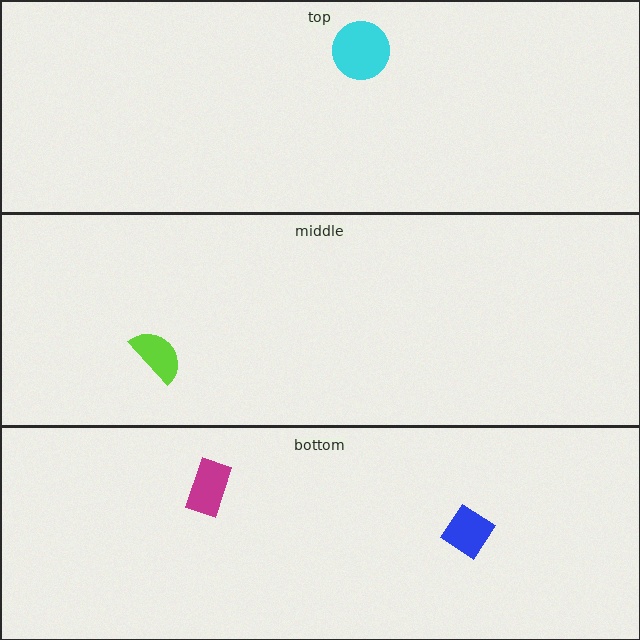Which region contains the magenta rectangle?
The bottom region.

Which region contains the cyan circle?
The top region.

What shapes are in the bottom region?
The blue diamond, the magenta rectangle.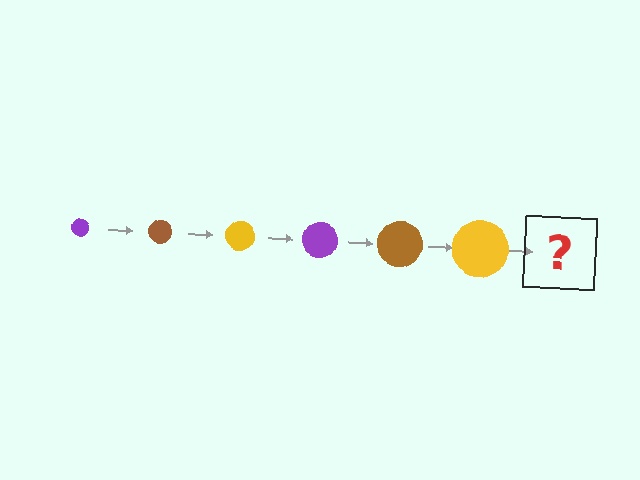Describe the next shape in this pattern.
It should be a purple circle, larger than the previous one.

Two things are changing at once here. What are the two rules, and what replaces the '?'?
The two rules are that the circle grows larger each step and the color cycles through purple, brown, and yellow. The '?' should be a purple circle, larger than the previous one.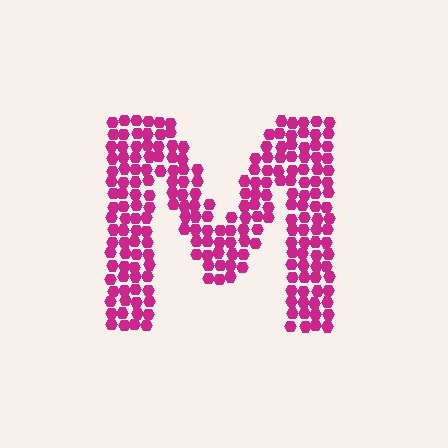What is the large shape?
The large shape is the letter M.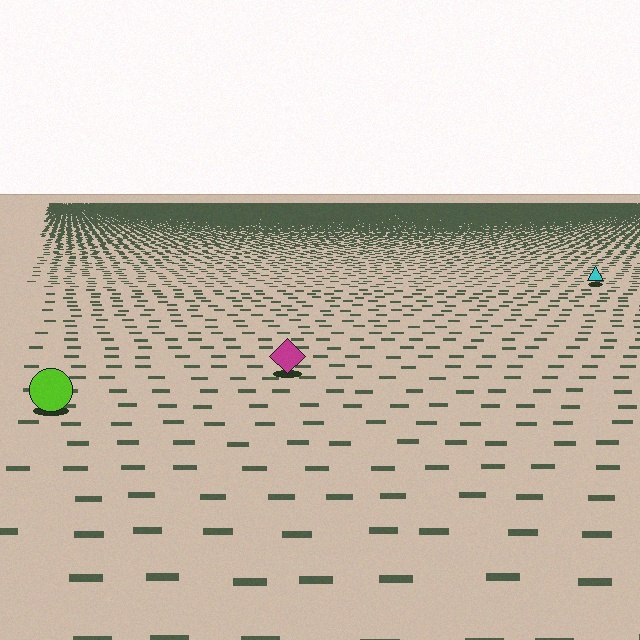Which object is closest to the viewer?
The lime circle is closest. The texture marks near it are larger and more spread out.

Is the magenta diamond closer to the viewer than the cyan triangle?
Yes. The magenta diamond is closer — you can tell from the texture gradient: the ground texture is coarser near it.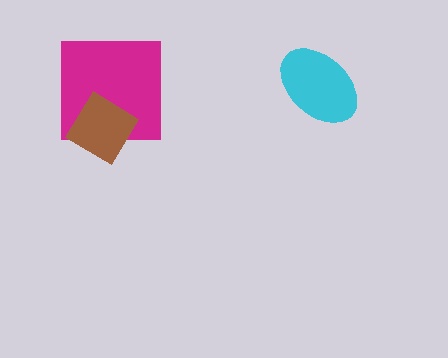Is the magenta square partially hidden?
Yes, it is partially covered by another shape.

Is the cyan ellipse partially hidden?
No, no other shape covers it.